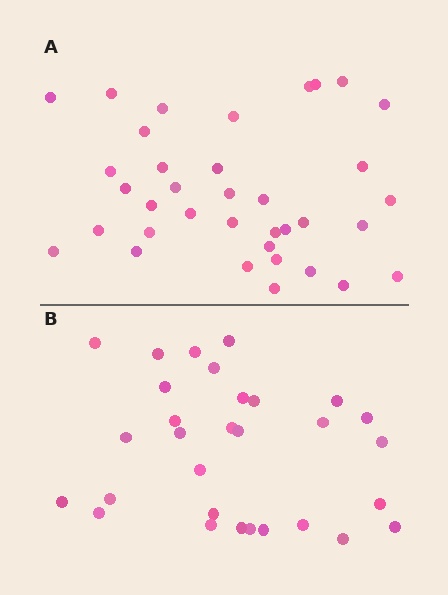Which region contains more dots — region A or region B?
Region A (the top region) has more dots.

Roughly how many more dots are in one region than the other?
Region A has about 6 more dots than region B.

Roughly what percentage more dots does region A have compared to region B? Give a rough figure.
About 20% more.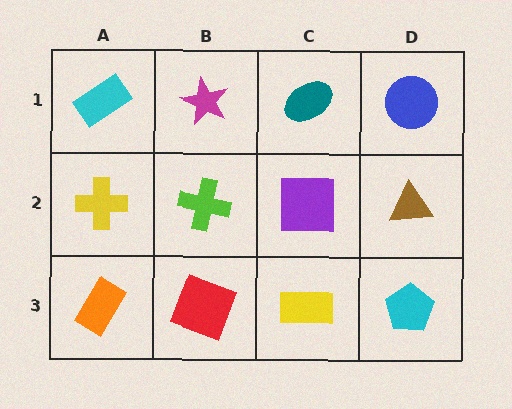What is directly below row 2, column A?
An orange rectangle.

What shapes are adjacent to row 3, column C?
A purple square (row 2, column C), a red square (row 3, column B), a cyan pentagon (row 3, column D).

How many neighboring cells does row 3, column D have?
2.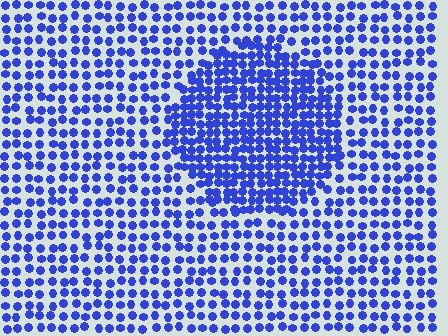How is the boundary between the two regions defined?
The boundary is defined by a change in element density (approximately 1.8x ratio). All elements are the same color, size, and shape.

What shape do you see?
I see a circle.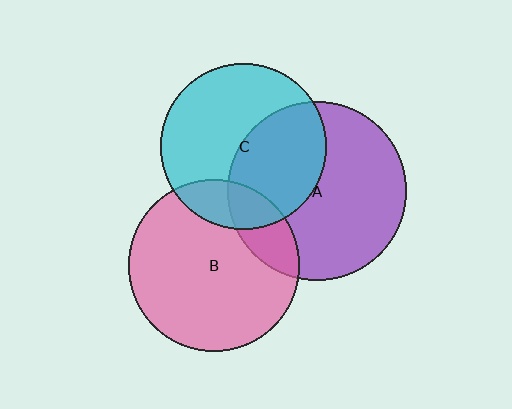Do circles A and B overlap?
Yes.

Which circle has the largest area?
Circle A (purple).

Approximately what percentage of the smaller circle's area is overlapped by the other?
Approximately 15%.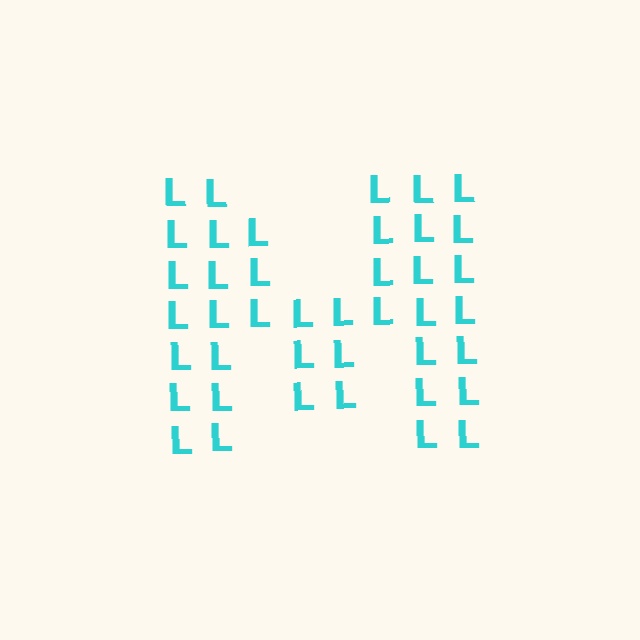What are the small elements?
The small elements are letter L's.